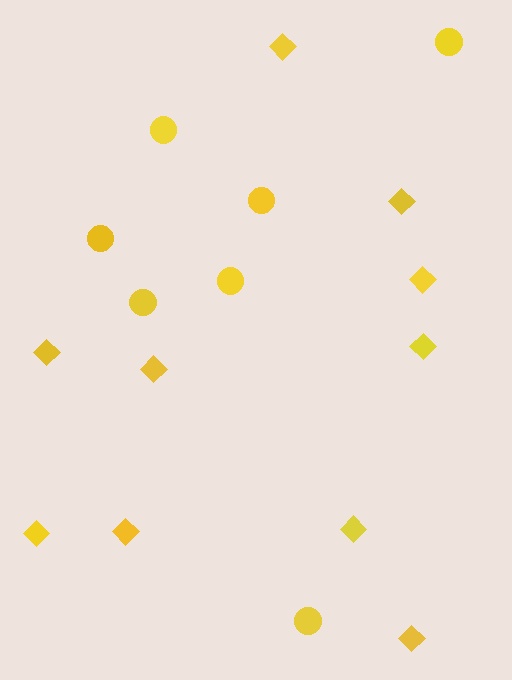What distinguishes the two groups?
There are 2 groups: one group of circles (7) and one group of diamonds (10).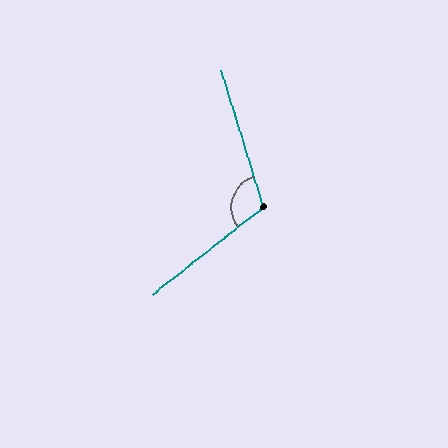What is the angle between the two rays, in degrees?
Approximately 111 degrees.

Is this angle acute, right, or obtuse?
It is obtuse.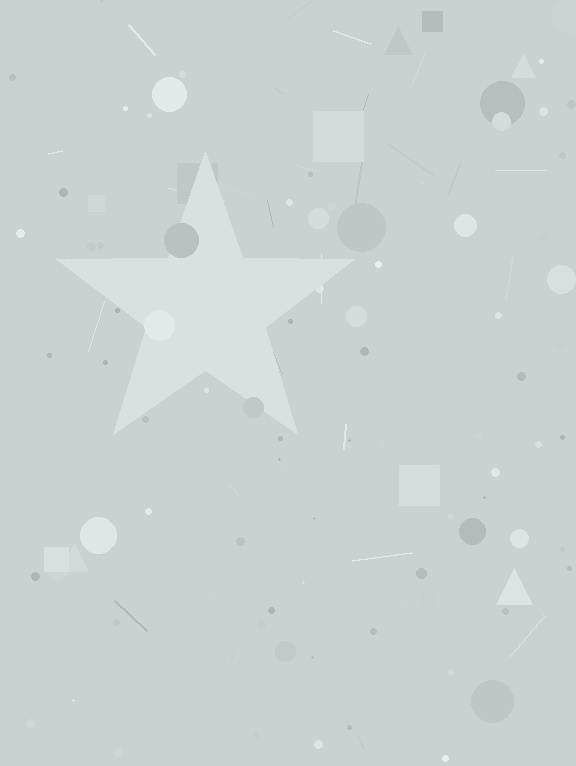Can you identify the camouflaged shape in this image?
The camouflaged shape is a star.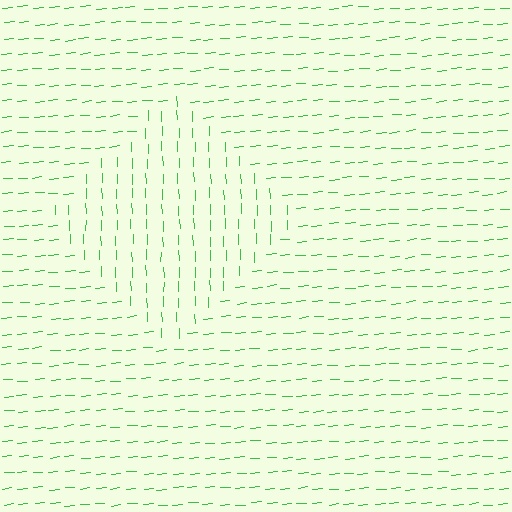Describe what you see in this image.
The image is filled with small green line segments. A diamond region in the image has lines oriented differently from the surrounding lines, creating a visible texture boundary.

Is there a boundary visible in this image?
Yes, there is a texture boundary formed by a change in line orientation.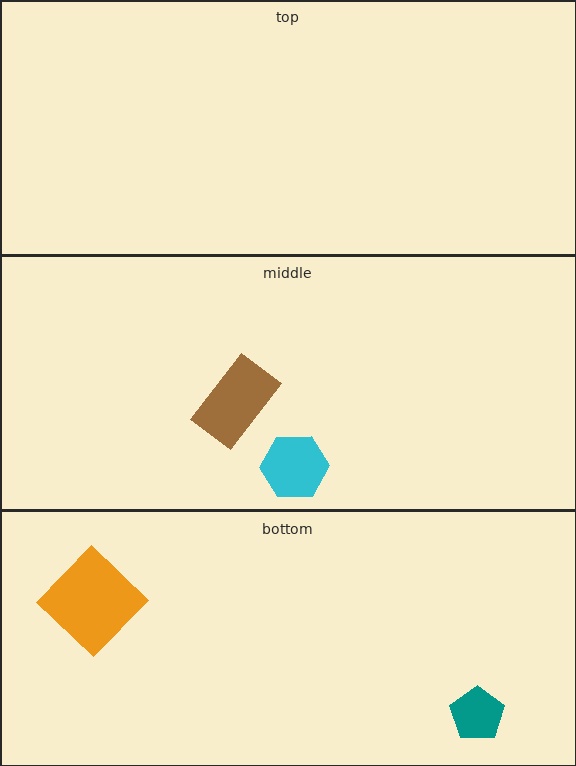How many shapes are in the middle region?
2.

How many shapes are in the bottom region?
2.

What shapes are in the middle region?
The cyan hexagon, the brown rectangle.